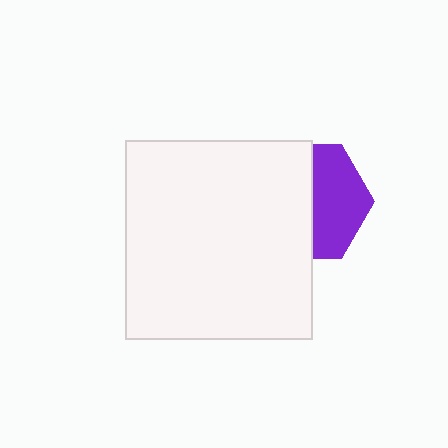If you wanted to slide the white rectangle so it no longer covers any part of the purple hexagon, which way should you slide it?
Slide it left — that is the most direct way to separate the two shapes.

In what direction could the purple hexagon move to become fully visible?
The purple hexagon could move right. That would shift it out from behind the white rectangle entirely.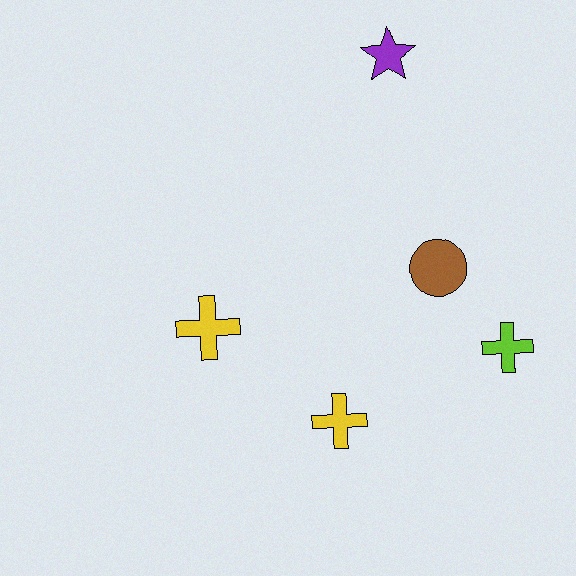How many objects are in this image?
There are 5 objects.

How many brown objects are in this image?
There is 1 brown object.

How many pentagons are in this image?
There are no pentagons.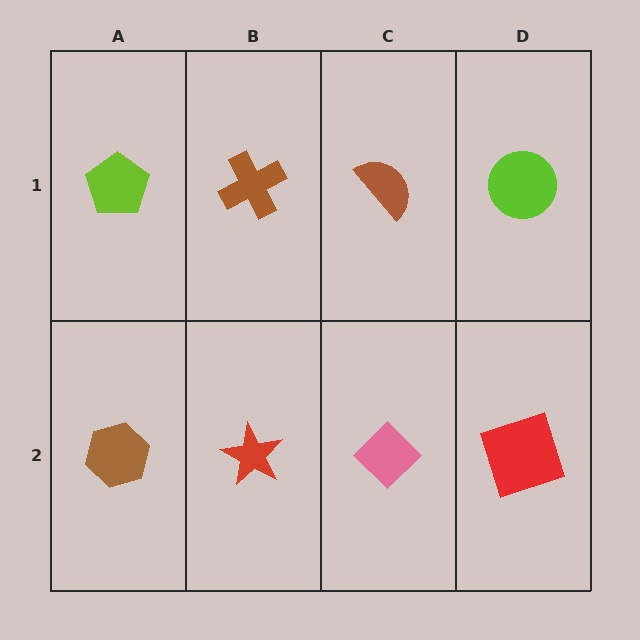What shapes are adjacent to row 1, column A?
A brown hexagon (row 2, column A), a brown cross (row 1, column B).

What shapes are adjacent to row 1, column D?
A red square (row 2, column D), a brown semicircle (row 1, column C).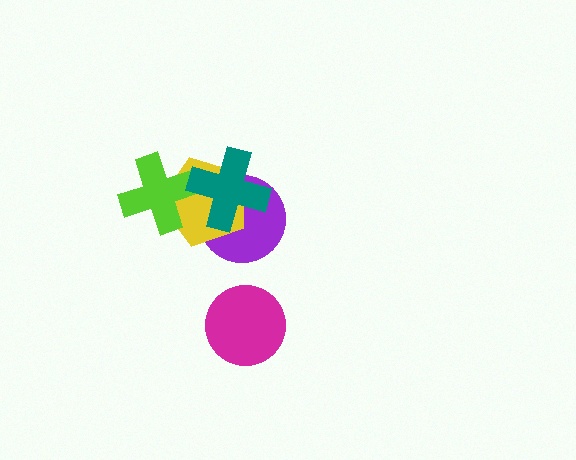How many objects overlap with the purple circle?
2 objects overlap with the purple circle.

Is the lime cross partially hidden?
Yes, it is partially covered by another shape.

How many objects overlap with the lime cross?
2 objects overlap with the lime cross.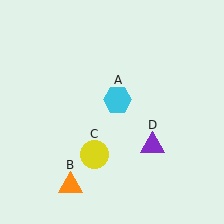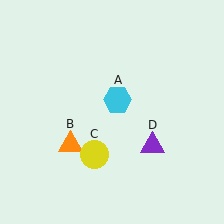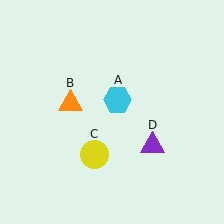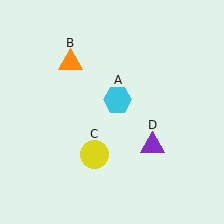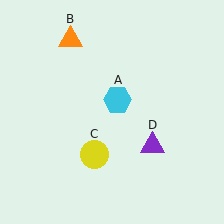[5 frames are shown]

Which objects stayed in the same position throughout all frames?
Cyan hexagon (object A) and yellow circle (object C) and purple triangle (object D) remained stationary.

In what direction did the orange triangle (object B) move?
The orange triangle (object B) moved up.